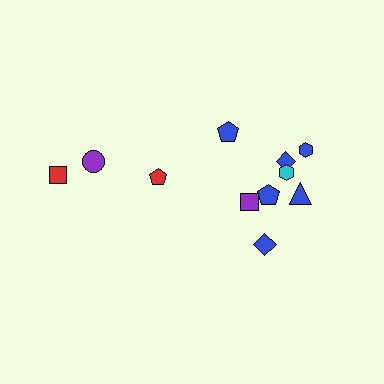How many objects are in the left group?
There are 3 objects.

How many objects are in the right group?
There are 8 objects.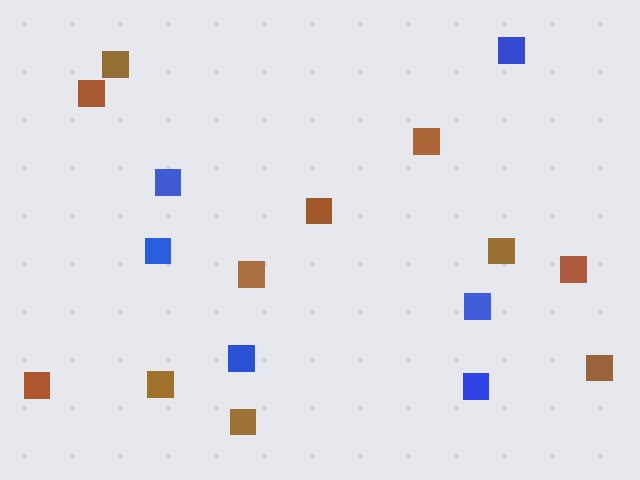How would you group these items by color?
There are 2 groups: one group of brown squares (11) and one group of blue squares (6).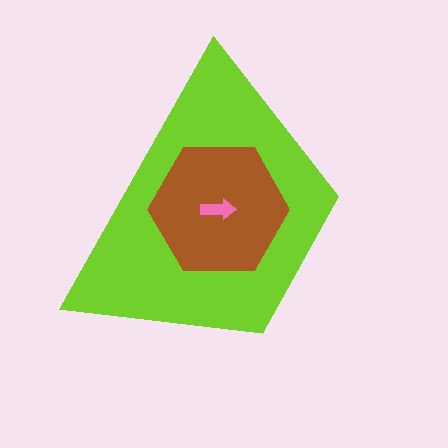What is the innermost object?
The pink arrow.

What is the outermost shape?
The lime trapezoid.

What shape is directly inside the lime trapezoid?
The brown hexagon.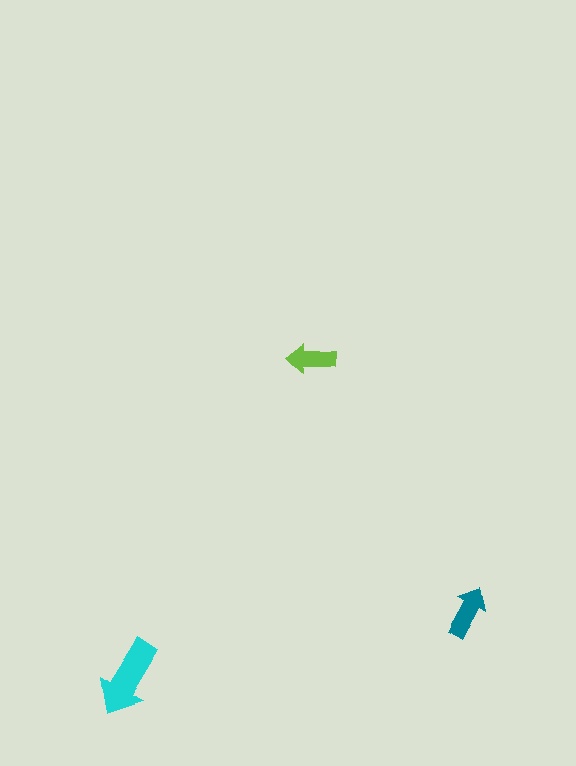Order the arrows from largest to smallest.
the cyan one, the teal one, the lime one.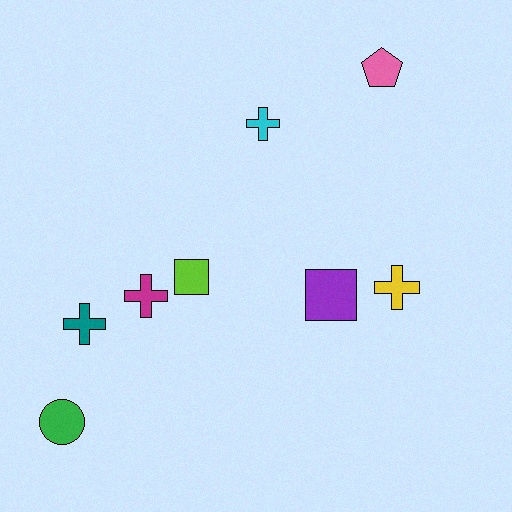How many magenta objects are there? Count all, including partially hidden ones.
There is 1 magenta object.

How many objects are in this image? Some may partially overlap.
There are 8 objects.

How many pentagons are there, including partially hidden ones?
There is 1 pentagon.